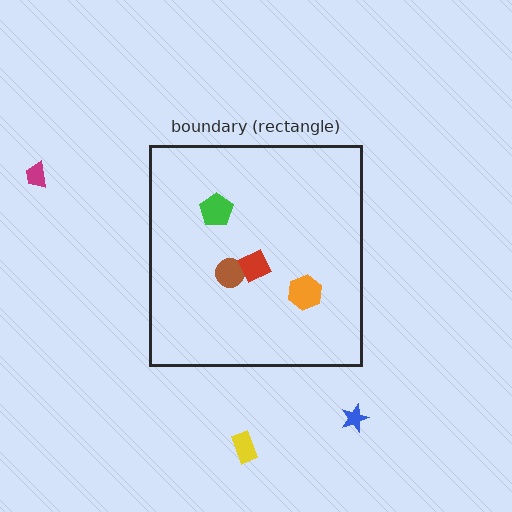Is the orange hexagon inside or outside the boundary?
Inside.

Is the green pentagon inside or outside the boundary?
Inside.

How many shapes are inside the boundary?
4 inside, 3 outside.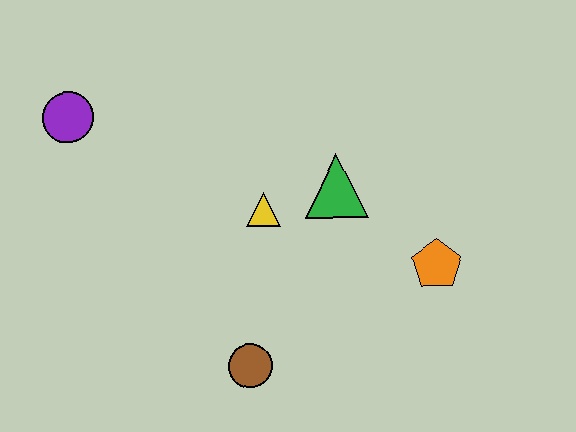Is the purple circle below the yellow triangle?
No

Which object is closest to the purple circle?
The yellow triangle is closest to the purple circle.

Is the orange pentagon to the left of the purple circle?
No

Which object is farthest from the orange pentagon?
The purple circle is farthest from the orange pentagon.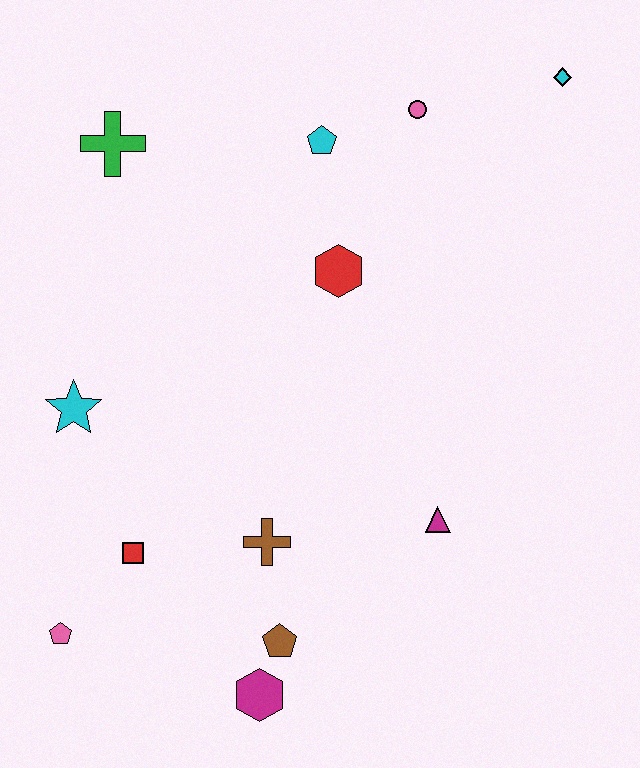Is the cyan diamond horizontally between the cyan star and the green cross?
No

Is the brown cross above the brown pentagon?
Yes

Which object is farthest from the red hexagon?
The pink pentagon is farthest from the red hexagon.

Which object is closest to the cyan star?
The red square is closest to the cyan star.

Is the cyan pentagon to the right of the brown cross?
Yes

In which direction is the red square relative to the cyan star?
The red square is below the cyan star.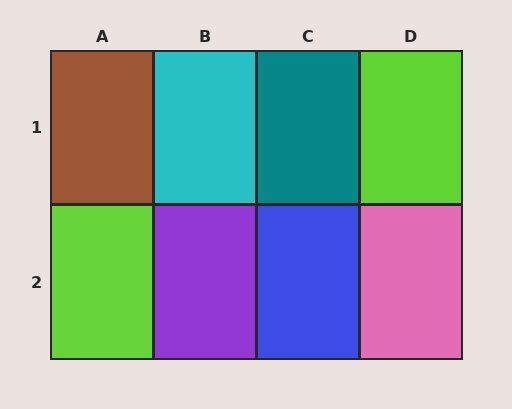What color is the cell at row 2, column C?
Blue.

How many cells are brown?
1 cell is brown.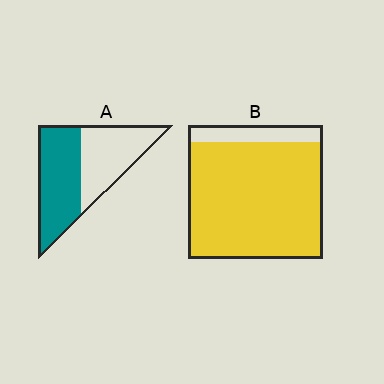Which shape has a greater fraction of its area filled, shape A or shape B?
Shape B.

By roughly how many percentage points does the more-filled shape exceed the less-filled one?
By roughly 35 percentage points (B over A).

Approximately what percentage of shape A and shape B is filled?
A is approximately 55% and B is approximately 85%.